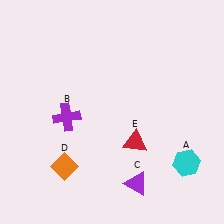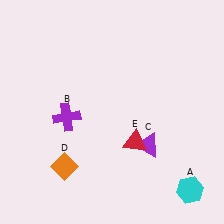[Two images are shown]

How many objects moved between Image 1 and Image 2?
2 objects moved between the two images.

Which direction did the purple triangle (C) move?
The purple triangle (C) moved up.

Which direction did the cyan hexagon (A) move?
The cyan hexagon (A) moved down.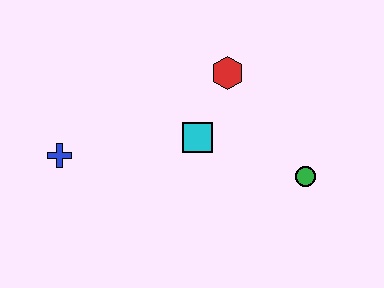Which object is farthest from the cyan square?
The blue cross is farthest from the cyan square.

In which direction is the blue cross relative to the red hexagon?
The blue cross is to the left of the red hexagon.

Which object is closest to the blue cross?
The cyan square is closest to the blue cross.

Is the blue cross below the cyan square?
Yes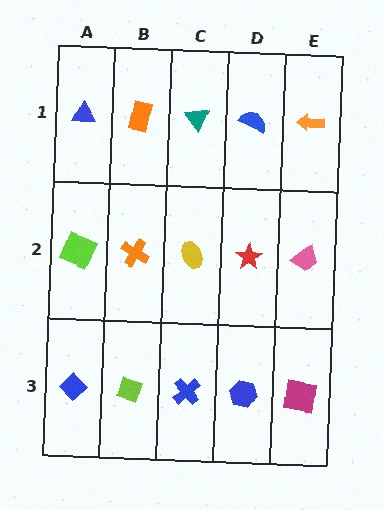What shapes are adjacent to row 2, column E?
An orange arrow (row 1, column E), a magenta square (row 3, column E), a red star (row 2, column D).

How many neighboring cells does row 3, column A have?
2.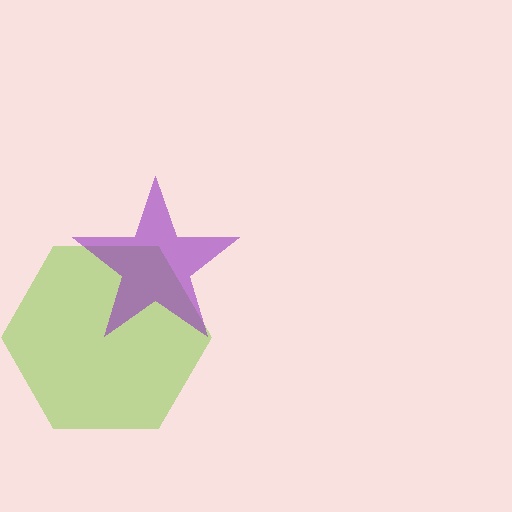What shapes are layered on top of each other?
The layered shapes are: a lime hexagon, a purple star.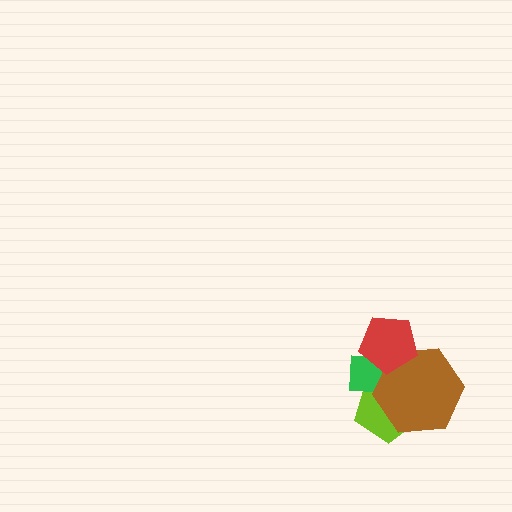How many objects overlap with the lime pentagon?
2 objects overlap with the lime pentagon.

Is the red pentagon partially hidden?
No, no other shape covers it.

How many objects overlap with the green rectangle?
3 objects overlap with the green rectangle.